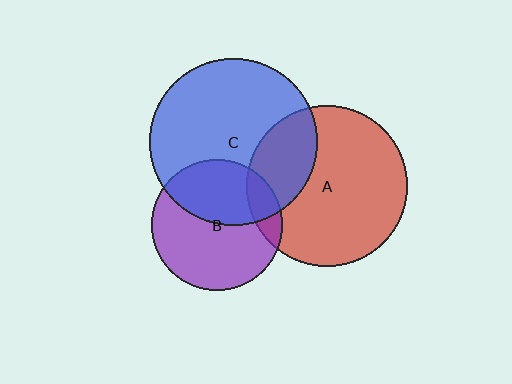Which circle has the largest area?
Circle C (blue).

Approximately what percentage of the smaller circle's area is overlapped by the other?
Approximately 40%.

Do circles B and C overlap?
Yes.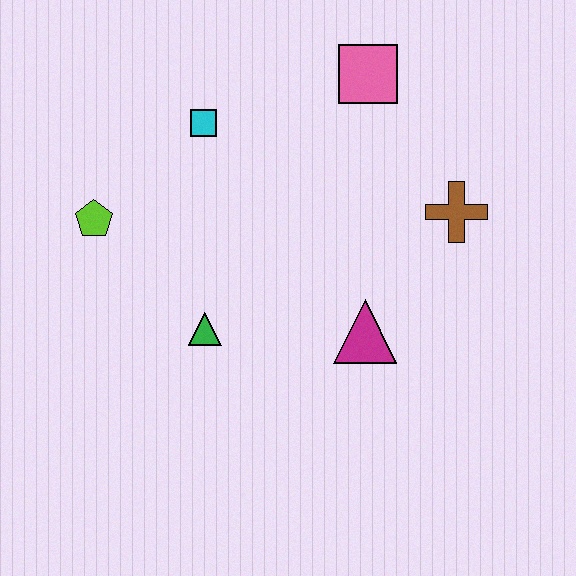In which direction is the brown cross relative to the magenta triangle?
The brown cross is above the magenta triangle.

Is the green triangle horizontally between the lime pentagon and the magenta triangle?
Yes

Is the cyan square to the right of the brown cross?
No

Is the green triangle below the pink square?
Yes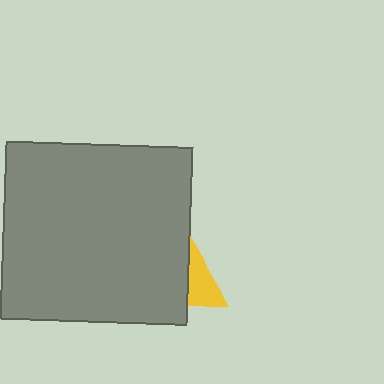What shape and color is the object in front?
The object in front is a gray rectangle.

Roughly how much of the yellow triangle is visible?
A small part of it is visible (roughly 38%).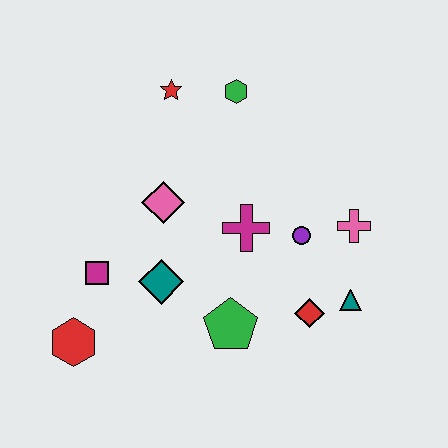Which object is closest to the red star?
The green hexagon is closest to the red star.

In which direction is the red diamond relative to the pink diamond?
The red diamond is to the right of the pink diamond.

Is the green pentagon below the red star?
Yes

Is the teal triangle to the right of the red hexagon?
Yes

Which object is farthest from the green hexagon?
The red hexagon is farthest from the green hexagon.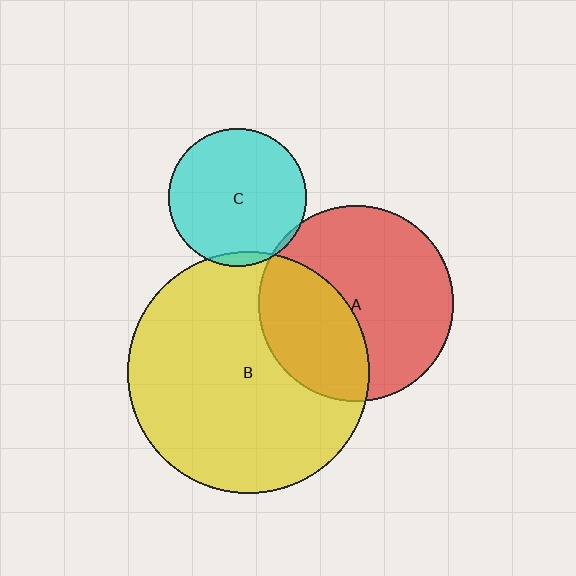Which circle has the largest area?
Circle B (yellow).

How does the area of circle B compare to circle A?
Approximately 1.5 times.